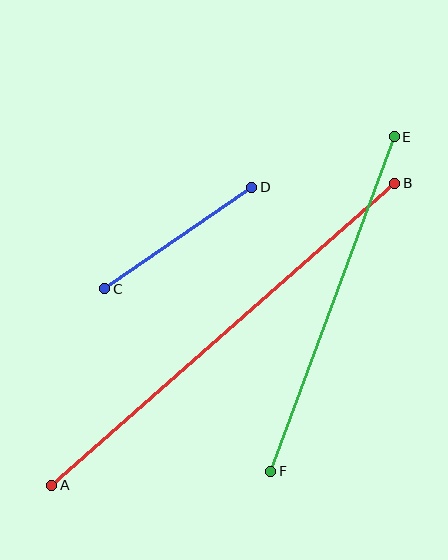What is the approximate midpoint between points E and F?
The midpoint is at approximately (332, 304) pixels.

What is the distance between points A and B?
The distance is approximately 457 pixels.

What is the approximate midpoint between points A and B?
The midpoint is at approximately (223, 334) pixels.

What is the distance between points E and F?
The distance is approximately 357 pixels.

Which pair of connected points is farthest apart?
Points A and B are farthest apart.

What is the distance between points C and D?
The distance is approximately 179 pixels.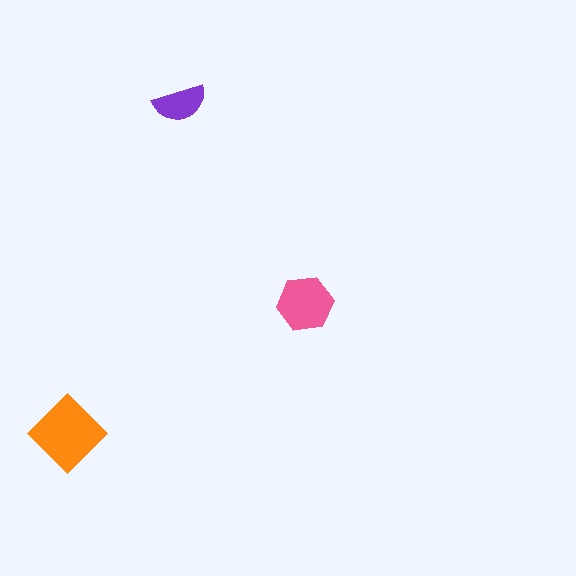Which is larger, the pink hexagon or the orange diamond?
The orange diamond.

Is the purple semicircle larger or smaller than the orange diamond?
Smaller.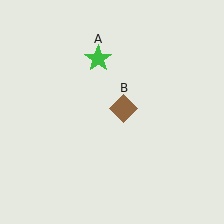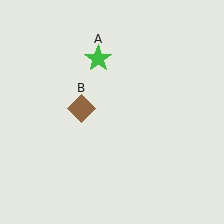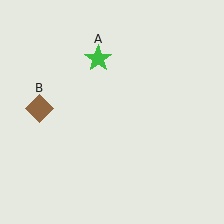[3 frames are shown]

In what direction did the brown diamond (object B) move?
The brown diamond (object B) moved left.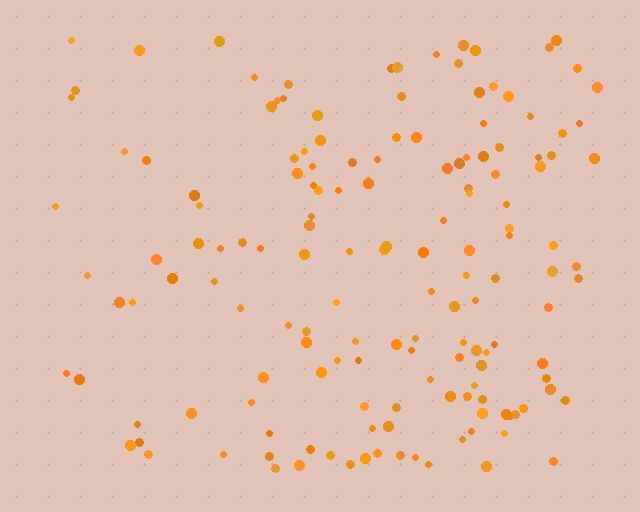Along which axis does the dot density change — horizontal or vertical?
Horizontal.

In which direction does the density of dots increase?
From left to right, with the right side densest.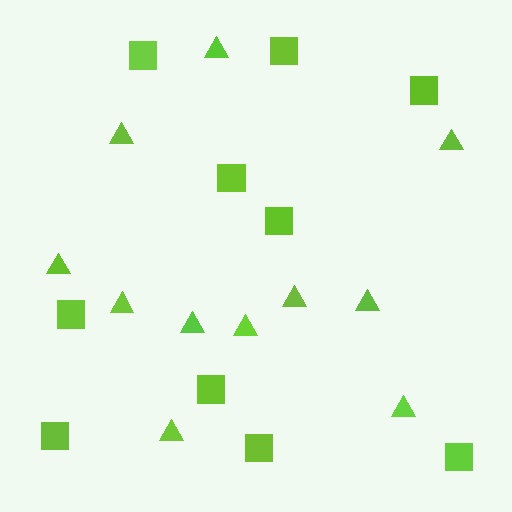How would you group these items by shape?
There are 2 groups: one group of triangles (11) and one group of squares (10).